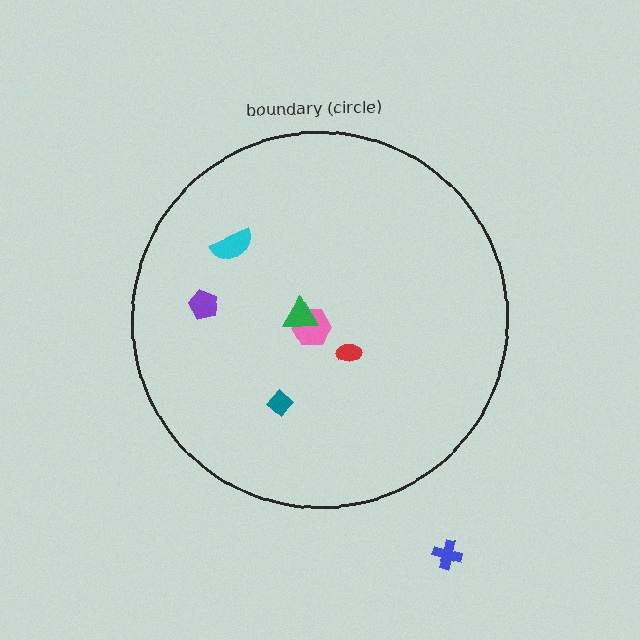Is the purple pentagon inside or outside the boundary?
Inside.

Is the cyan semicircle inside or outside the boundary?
Inside.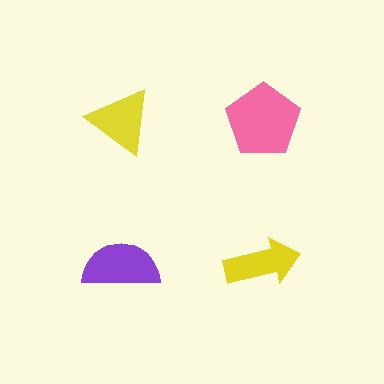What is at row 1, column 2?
A pink pentagon.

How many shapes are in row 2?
2 shapes.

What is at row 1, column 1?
A yellow triangle.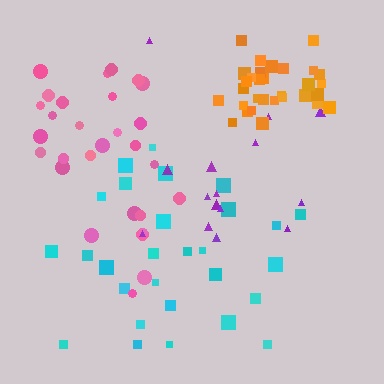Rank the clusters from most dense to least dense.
orange, pink, cyan, purple.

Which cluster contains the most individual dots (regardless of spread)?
Orange (32).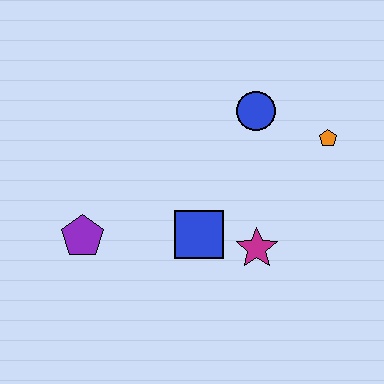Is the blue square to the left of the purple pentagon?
No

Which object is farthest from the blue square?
The orange pentagon is farthest from the blue square.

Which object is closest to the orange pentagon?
The blue circle is closest to the orange pentagon.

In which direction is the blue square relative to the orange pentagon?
The blue square is to the left of the orange pentagon.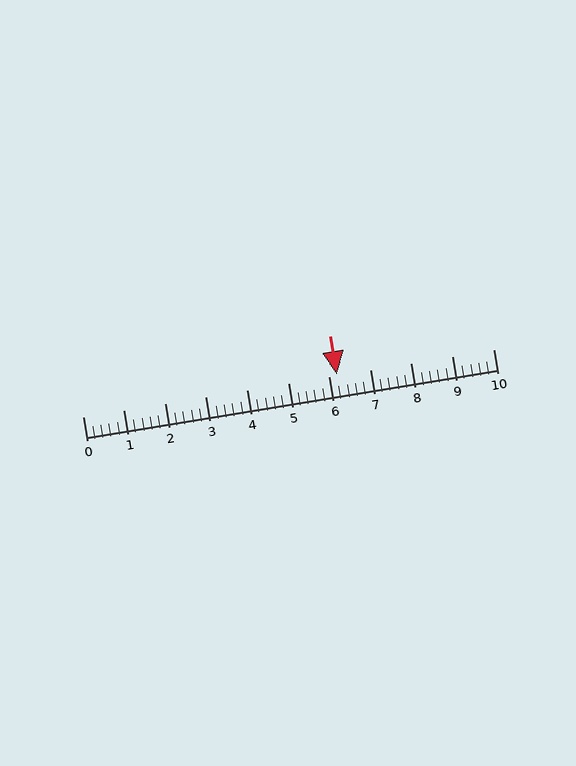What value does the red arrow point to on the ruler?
The red arrow points to approximately 6.2.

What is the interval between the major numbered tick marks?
The major tick marks are spaced 1 units apart.